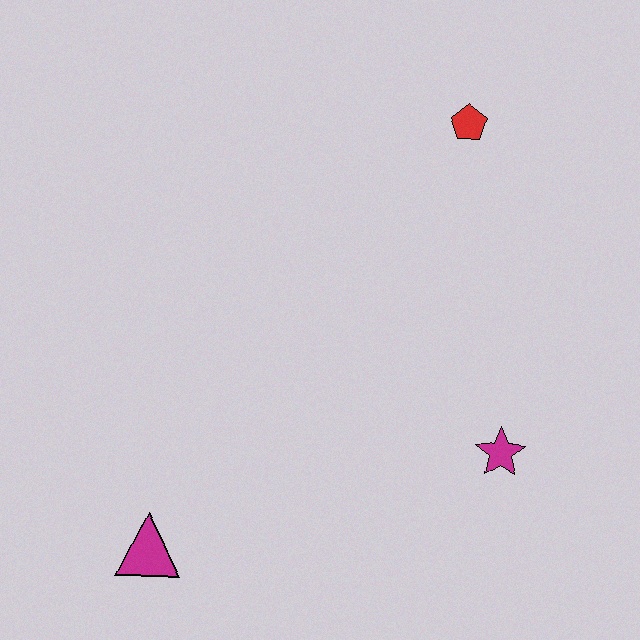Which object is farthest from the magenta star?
The magenta triangle is farthest from the magenta star.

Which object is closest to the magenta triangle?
The magenta star is closest to the magenta triangle.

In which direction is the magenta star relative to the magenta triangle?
The magenta star is to the right of the magenta triangle.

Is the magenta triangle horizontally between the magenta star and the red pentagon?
No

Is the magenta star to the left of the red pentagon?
No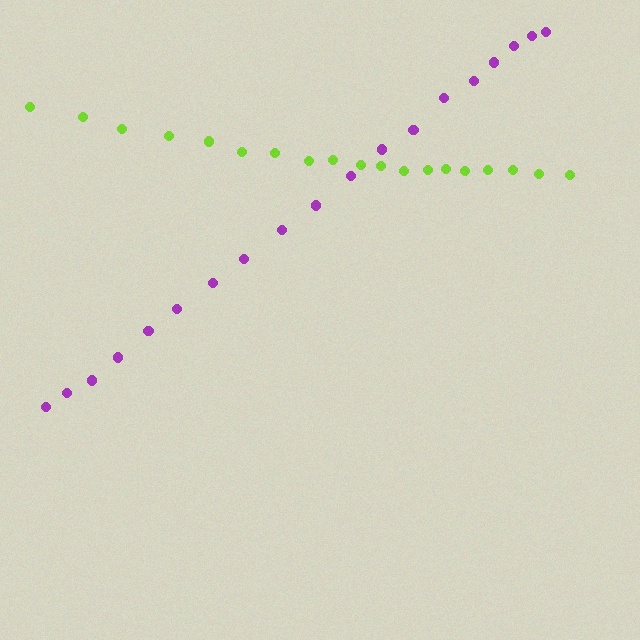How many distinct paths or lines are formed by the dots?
There are 2 distinct paths.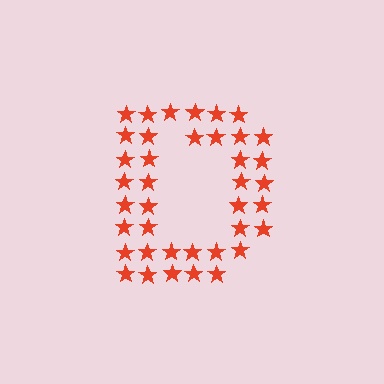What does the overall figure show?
The overall figure shows the letter D.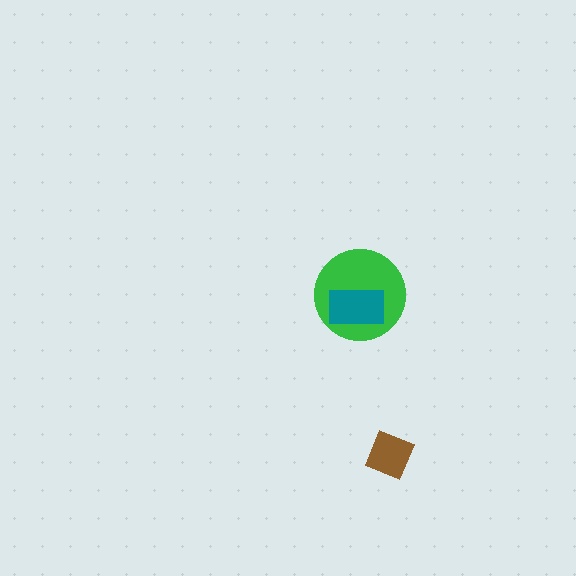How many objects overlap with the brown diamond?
0 objects overlap with the brown diamond.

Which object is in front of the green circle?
The teal rectangle is in front of the green circle.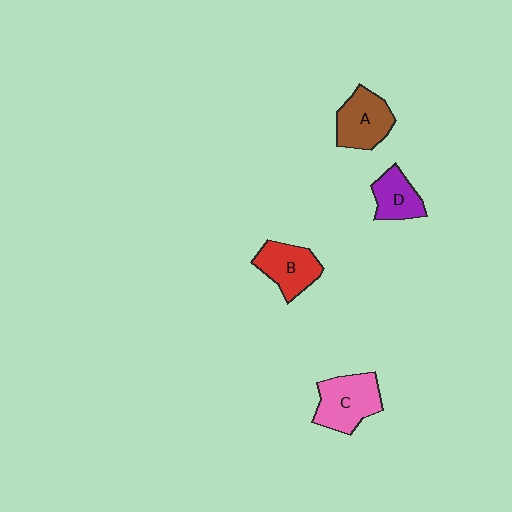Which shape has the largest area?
Shape C (pink).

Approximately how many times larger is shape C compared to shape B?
Approximately 1.2 times.